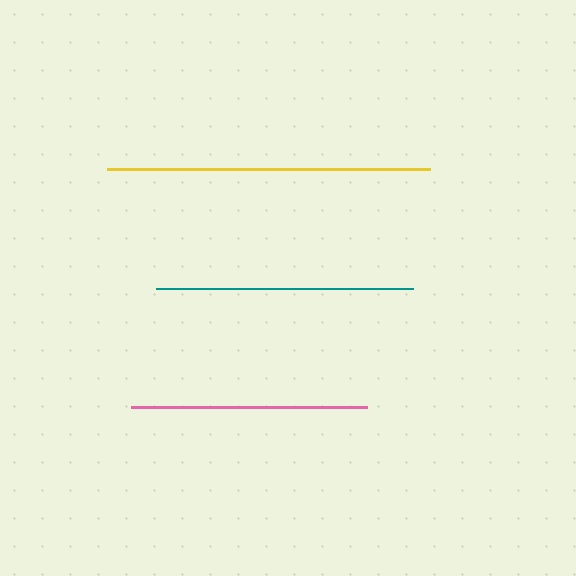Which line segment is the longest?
The yellow line is the longest at approximately 323 pixels.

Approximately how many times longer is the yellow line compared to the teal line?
The yellow line is approximately 1.3 times the length of the teal line.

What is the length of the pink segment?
The pink segment is approximately 236 pixels long.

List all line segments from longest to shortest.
From longest to shortest: yellow, teal, pink.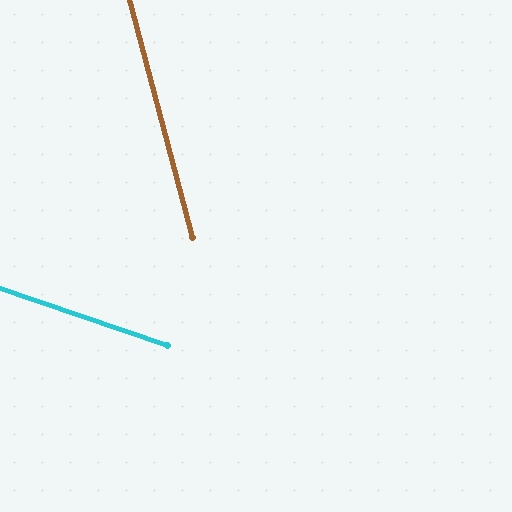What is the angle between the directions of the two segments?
Approximately 56 degrees.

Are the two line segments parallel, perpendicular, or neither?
Neither parallel nor perpendicular — they differ by about 56°.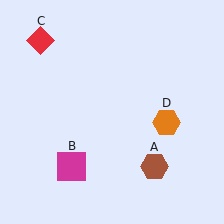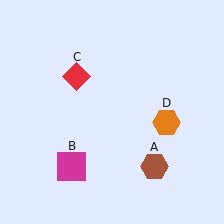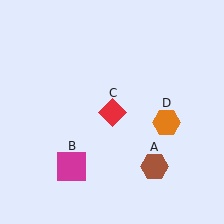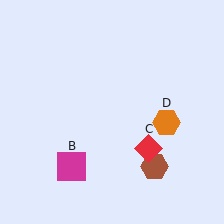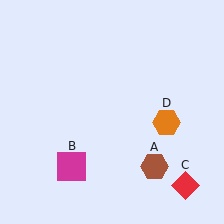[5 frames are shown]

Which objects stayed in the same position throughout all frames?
Brown hexagon (object A) and magenta square (object B) and orange hexagon (object D) remained stationary.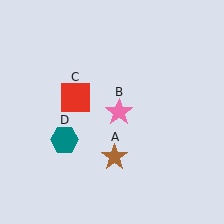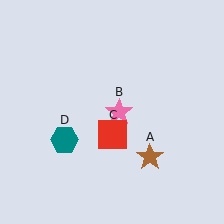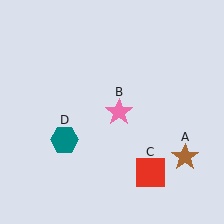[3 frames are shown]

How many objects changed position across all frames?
2 objects changed position: brown star (object A), red square (object C).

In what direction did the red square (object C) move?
The red square (object C) moved down and to the right.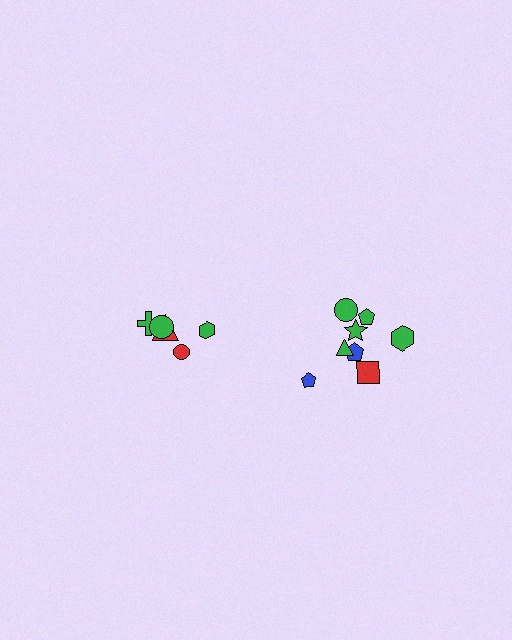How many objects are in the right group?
There are 8 objects.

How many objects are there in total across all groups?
There are 13 objects.